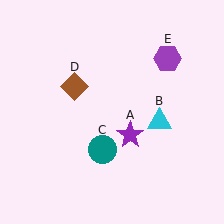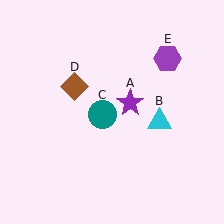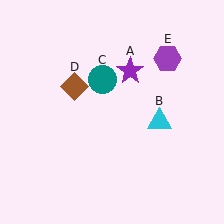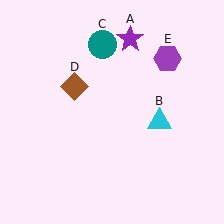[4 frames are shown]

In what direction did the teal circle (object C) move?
The teal circle (object C) moved up.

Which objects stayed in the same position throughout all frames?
Cyan triangle (object B) and brown diamond (object D) and purple hexagon (object E) remained stationary.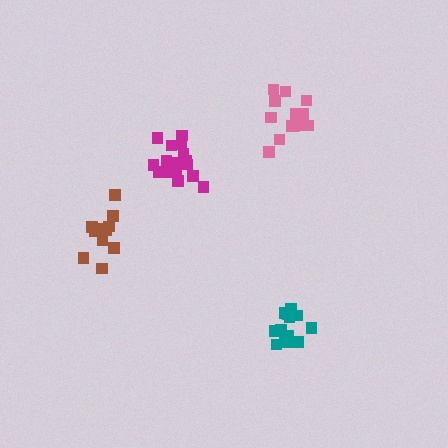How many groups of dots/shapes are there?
There are 4 groups.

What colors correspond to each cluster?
The clusters are colored: magenta, pink, brown, teal.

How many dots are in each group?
Group 1: 16 dots, Group 2: 13 dots, Group 3: 12 dots, Group 4: 13 dots (54 total).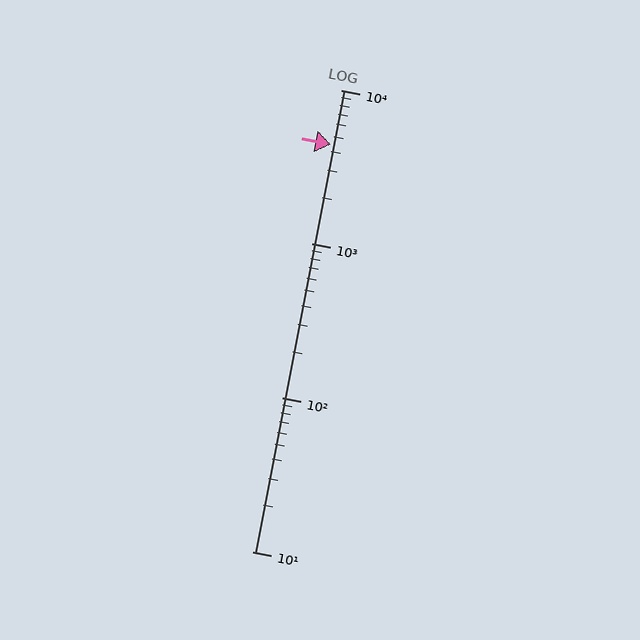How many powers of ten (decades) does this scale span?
The scale spans 3 decades, from 10 to 10000.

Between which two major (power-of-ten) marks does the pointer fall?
The pointer is between 1000 and 10000.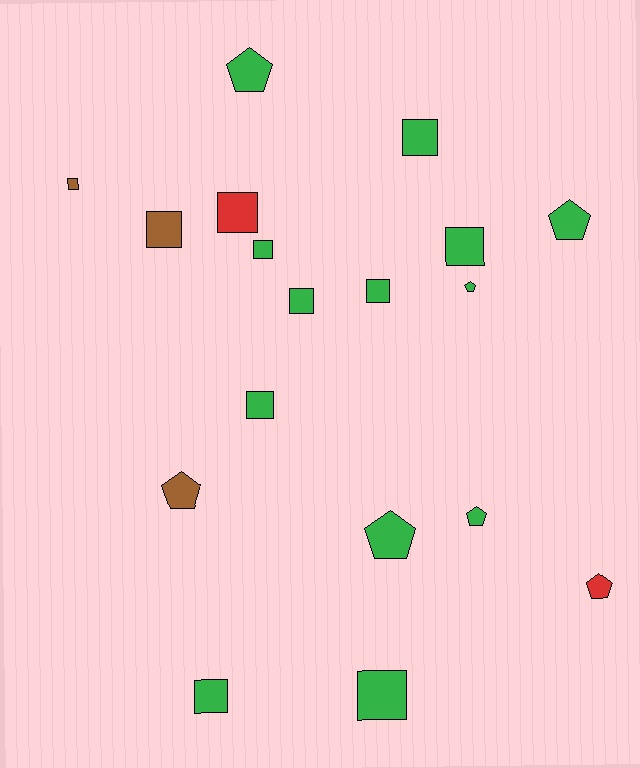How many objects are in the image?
There are 18 objects.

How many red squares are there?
There is 1 red square.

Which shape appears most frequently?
Square, with 11 objects.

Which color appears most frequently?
Green, with 13 objects.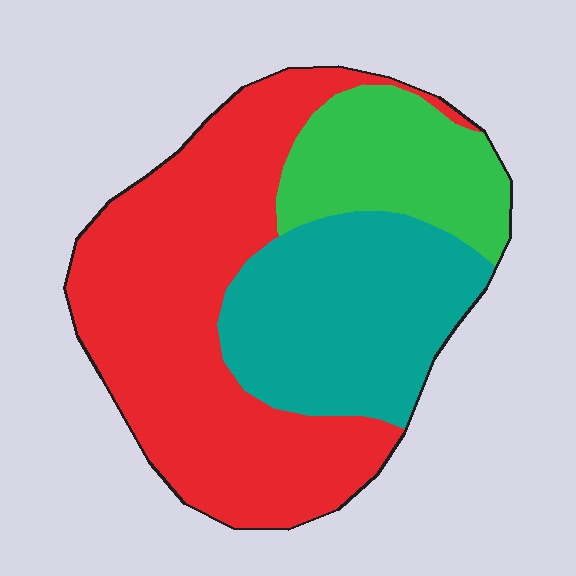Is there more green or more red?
Red.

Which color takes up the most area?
Red, at roughly 50%.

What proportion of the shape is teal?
Teal covers about 30% of the shape.